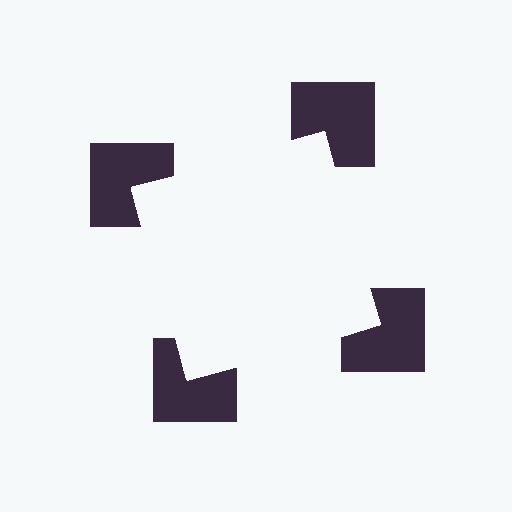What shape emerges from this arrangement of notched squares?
An illusory square — its edges are inferred from the aligned wedge cuts in the notched squares, not physically drawn.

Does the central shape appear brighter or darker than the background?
It typically appears slightly brighter than the background, even though no actual brightness change is drawn.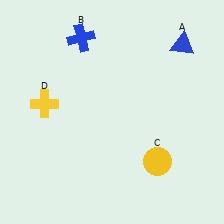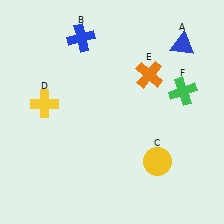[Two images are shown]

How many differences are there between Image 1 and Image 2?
There are 2 differences between the two images.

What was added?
An orange cross (E), a green cross (F) were added in Image 2.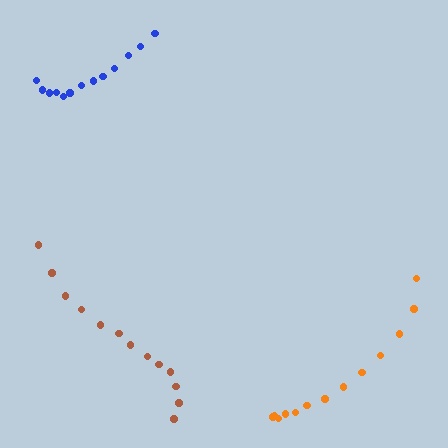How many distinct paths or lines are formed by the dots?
There are 3 distinct paths.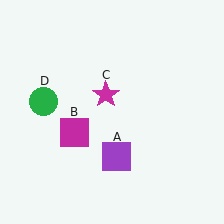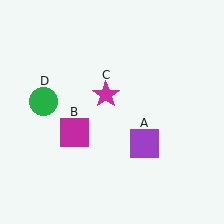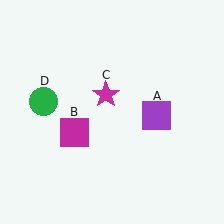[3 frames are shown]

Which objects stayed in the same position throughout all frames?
Magenta square (object B) and magenta star (object C) and green circle (object D) remained stationary.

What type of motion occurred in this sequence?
The purple square (object A) rotated counterclockwise around the center of the scene.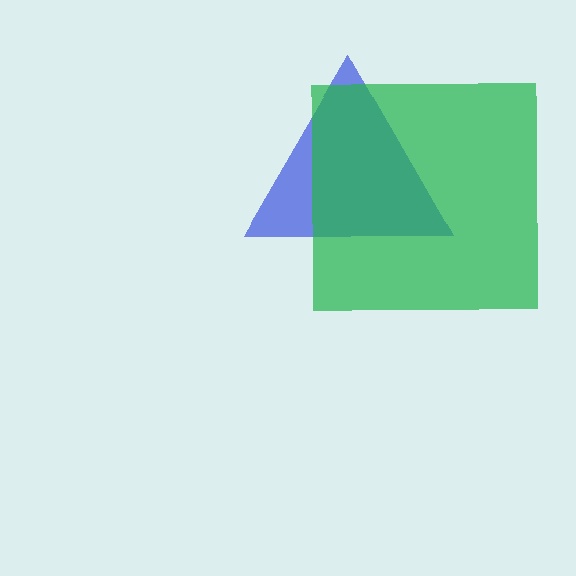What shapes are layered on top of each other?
The layered shapes are: a blue triangle, a green square.